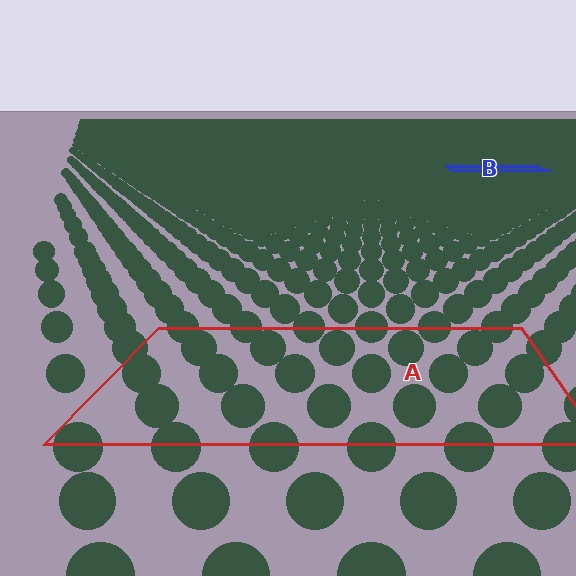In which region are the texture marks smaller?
The texture marks are smaller in region B, because it is farther away.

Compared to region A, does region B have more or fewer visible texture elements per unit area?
Region B has more texture elements per unit area — they are packed more densely because it is farther away.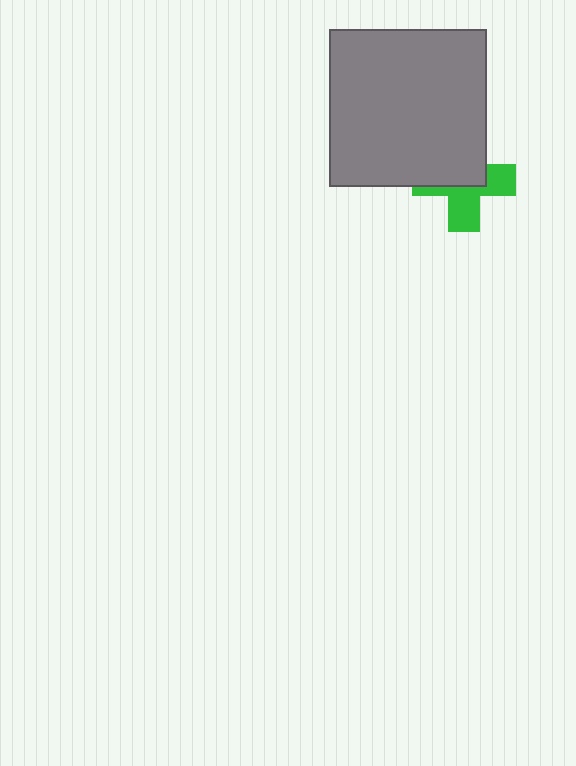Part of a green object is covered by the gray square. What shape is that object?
It is a cross.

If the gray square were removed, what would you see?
You would see the complete green cross.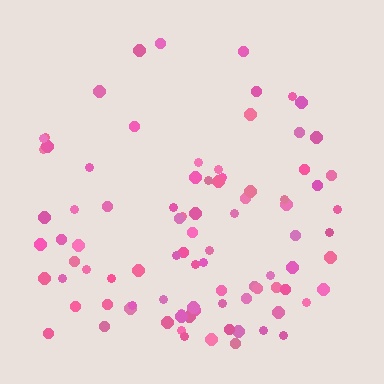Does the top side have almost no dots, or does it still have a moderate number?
Still a moderate number, just noticeably fewer than the bottom.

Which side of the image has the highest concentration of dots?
The bottom.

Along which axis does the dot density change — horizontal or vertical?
Vertical.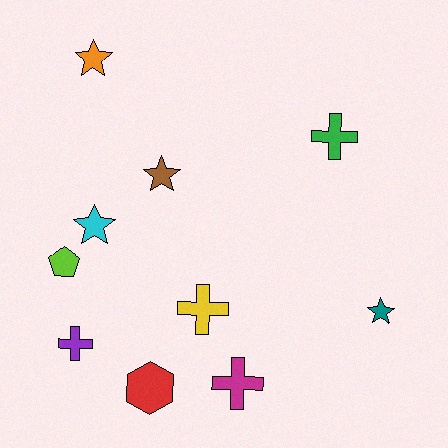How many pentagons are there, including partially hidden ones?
There is 1 pentagon.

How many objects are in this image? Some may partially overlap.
There are 10 objects.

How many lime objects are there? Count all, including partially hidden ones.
There is 1 lime object.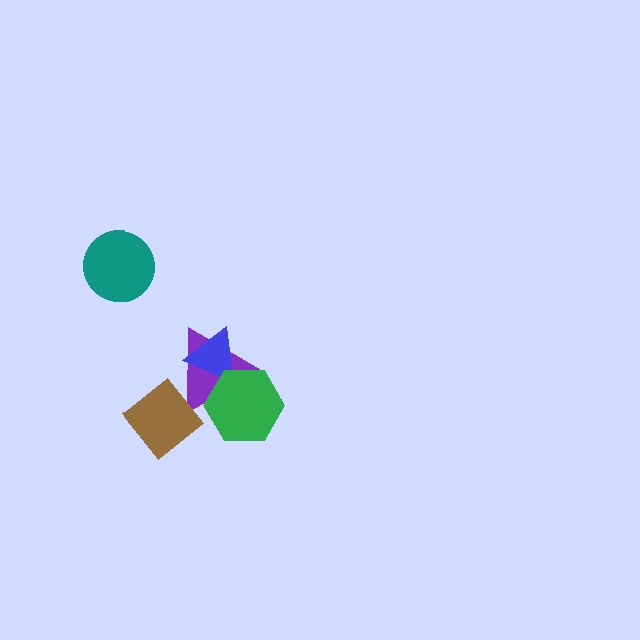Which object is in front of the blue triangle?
The green hexagon is in front of the blue triangle.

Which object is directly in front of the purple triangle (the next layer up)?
The blue triangle is directly in front of the purple triangle.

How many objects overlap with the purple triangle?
3 objects overlap with the purple triangle.